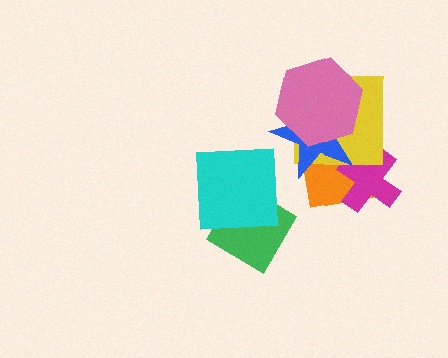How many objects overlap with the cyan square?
1 object overlaps with the cyan square.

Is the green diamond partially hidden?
Yes, it is partially covered by another shape.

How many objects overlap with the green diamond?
1 object overlaps with the green diamond.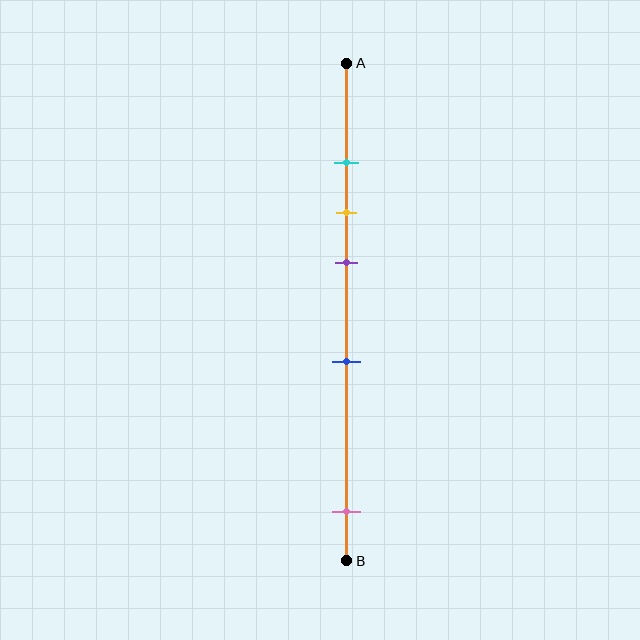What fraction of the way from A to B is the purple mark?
The purple mark is approximately 40% (0.4) of the way from A to B.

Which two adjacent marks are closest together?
The cyan and yellow marks are the closest adjacent pair.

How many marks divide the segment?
There are 5 marks dividing the segment.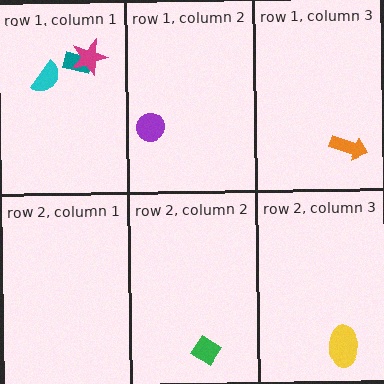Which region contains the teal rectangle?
The row 1, column 1 region.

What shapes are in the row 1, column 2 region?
The purple circle.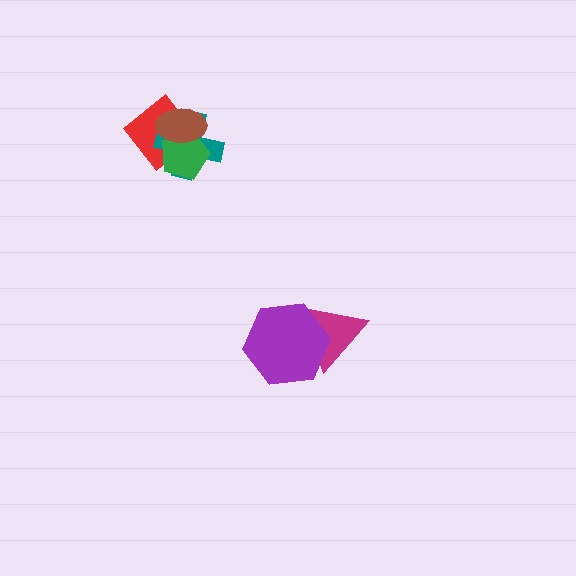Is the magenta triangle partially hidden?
Yes, it is partially covered by another shape.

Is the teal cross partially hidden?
Yes, it is partially covered by another shape.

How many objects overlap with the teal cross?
3 objects overlap with the teal cross.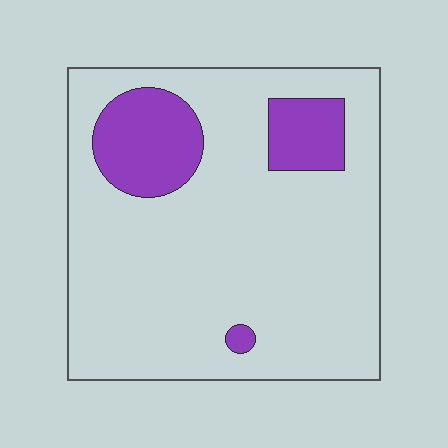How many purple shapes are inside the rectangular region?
3.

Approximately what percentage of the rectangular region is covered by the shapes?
Approximately 15%.